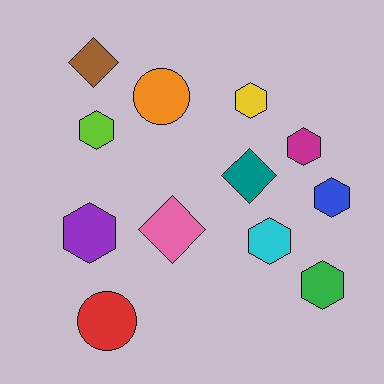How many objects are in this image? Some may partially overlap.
There are 12 objects.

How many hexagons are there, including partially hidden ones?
There are 7 hexagons.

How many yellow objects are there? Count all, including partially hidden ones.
There is 1 yellow object.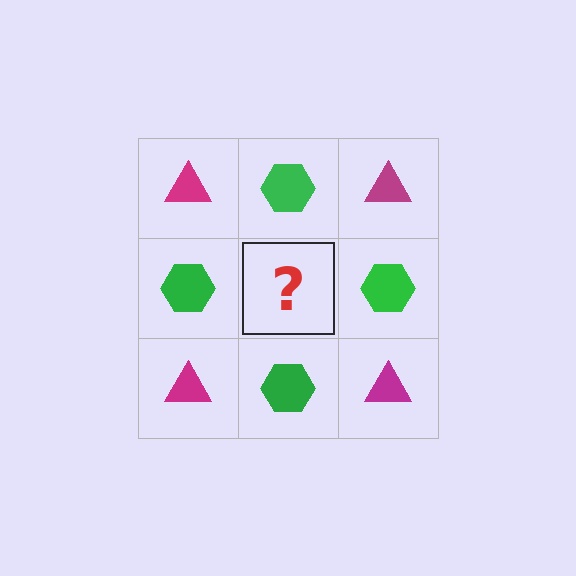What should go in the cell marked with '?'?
The missing cell should contain a magenta triangle.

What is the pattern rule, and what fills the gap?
The rule is that it alternates magenta triangle and green hexagon in a checkerboard pattern. The gap should be filled with a magenta triangle.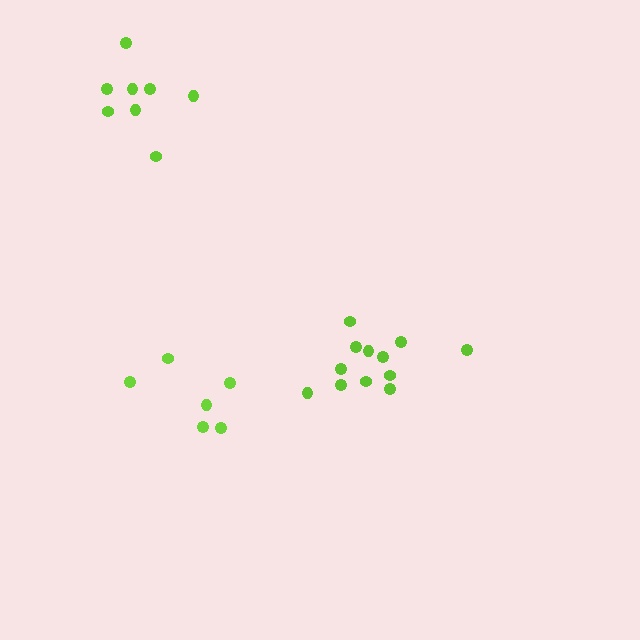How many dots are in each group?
Group 1: 12 dots, Group 2: 8 dots, Group 3: 6 dots (26 total).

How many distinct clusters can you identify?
There are 3 distinct clusters.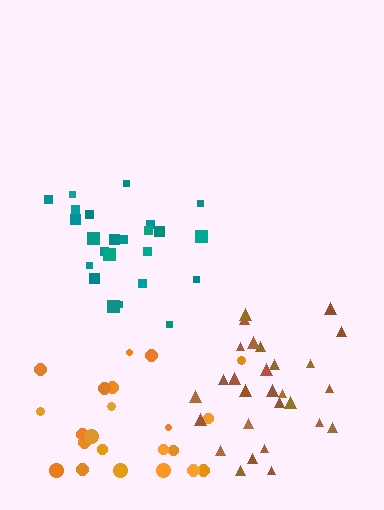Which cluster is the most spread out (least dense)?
Orange.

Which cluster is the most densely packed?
Brown.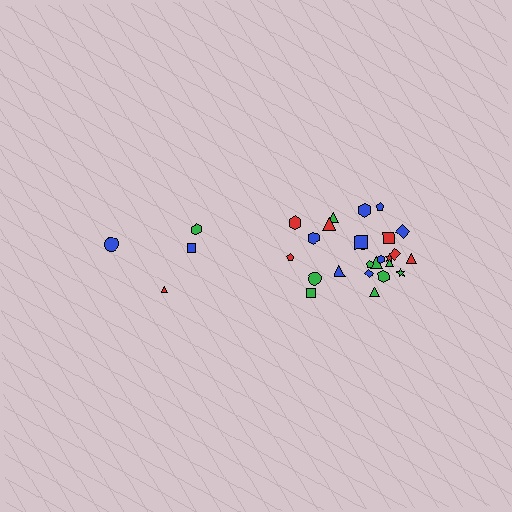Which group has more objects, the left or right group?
The right group.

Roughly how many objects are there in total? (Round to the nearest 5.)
Roughly 30 objects in total.